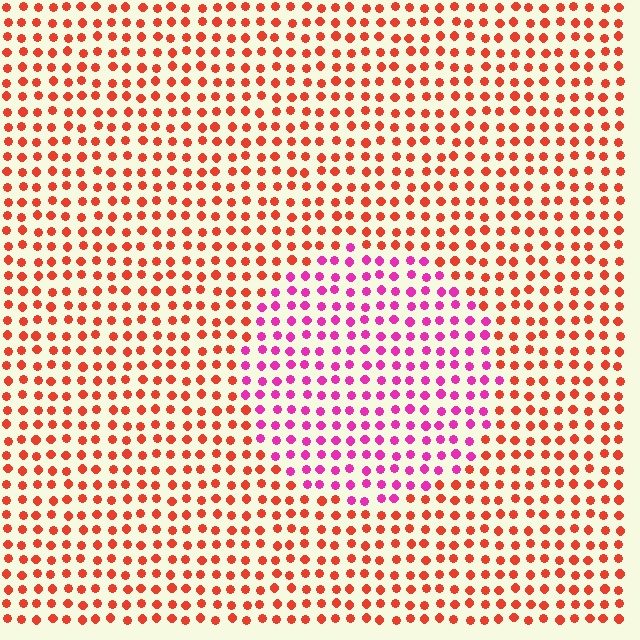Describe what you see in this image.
The image is filled with small red elements in a uniform arrangement. A circle-shaped region is visible where the elements are tinted to a slightly different hue, forming a subtle color boundary.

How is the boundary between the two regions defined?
The boundary is defined purely by a slight shift in hue (about 49 degrees). Spacing, size, and orientation are identical on both sides.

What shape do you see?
I see a circle.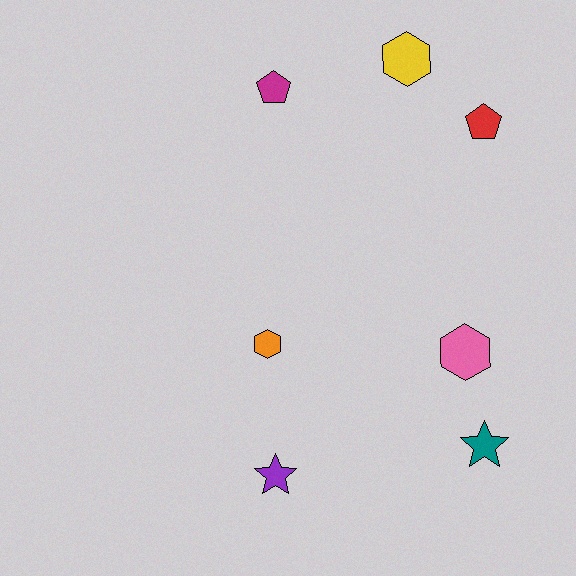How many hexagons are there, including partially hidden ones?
There are 3 hexagons.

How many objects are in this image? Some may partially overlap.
There are 7 objects.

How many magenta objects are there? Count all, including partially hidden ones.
There is 1 magenta object.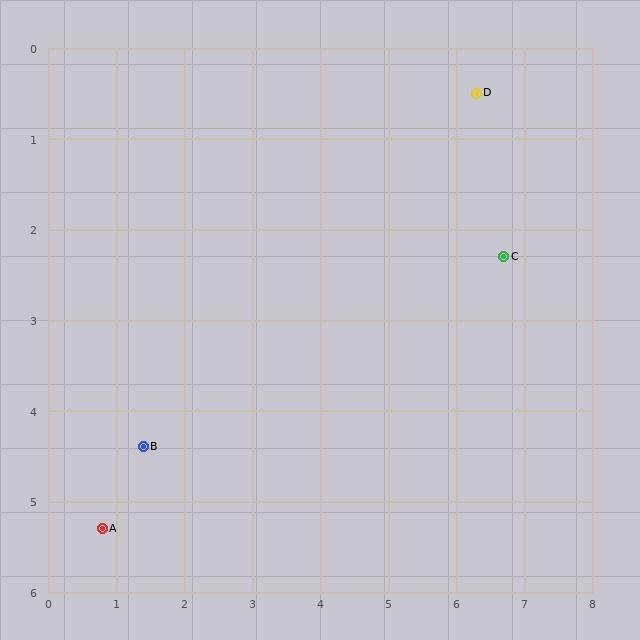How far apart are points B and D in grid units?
Points B and D are about 6.3 grid units apart.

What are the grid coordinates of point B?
Point B is at approximately (1.4, 4.4).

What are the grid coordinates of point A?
Point A is at approximately (0.8, 5.3).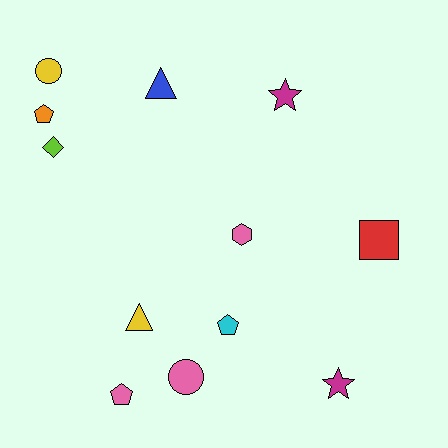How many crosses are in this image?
There are no crosses.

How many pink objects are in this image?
There are 3 pink objects.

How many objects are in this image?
There are 12 objects.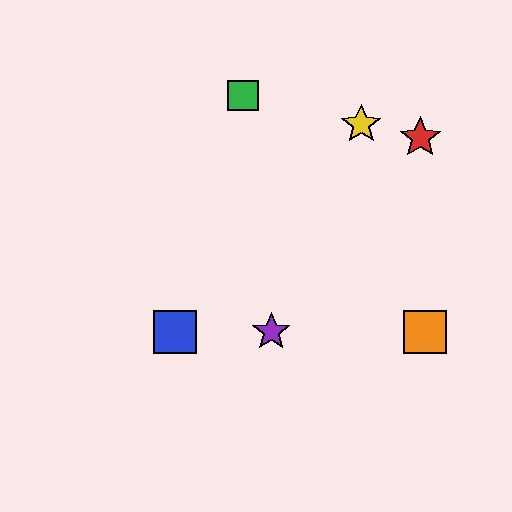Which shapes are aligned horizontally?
The blue square, the purple star, the orange square are aligned horizontally.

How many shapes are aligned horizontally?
3 shapes (the blue square, the purple star, the orange square) are aligned horizontally.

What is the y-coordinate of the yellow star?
The yellow star is at y≈124.